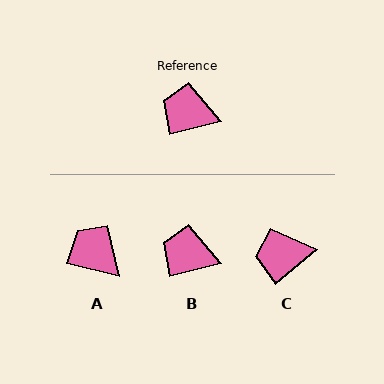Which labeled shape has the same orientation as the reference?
B.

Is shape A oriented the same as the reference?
No, it is off by about 28 degrees.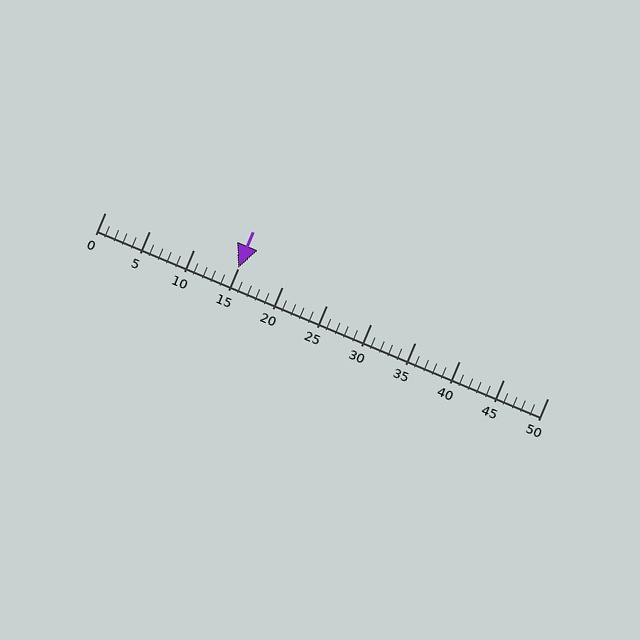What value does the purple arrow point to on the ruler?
The purple arrow points to approximately 15.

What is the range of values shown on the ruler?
The ruler shows values from 0 to 50.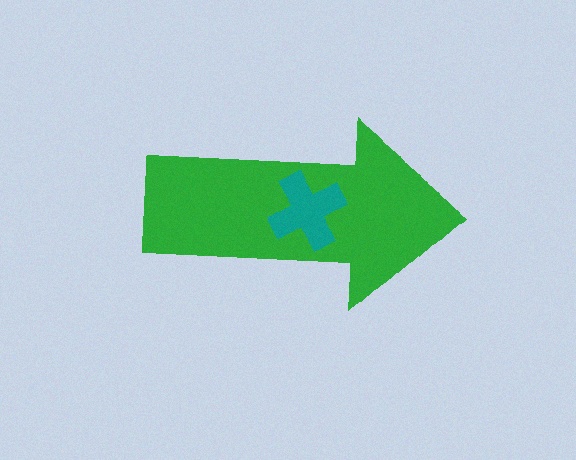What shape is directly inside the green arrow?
The teal cross.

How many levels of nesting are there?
2.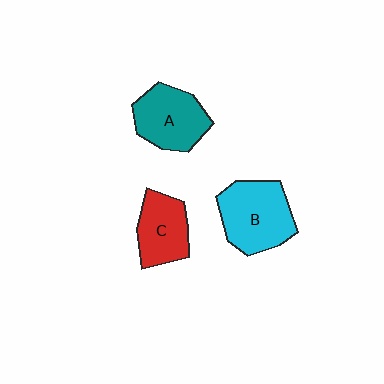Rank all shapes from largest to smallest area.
From largest to smallest: B (cyan), A (teal), C (red).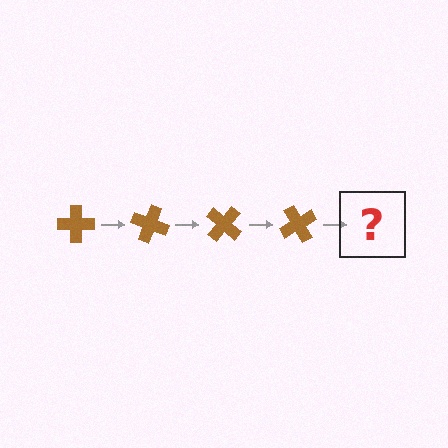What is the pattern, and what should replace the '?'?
The pattern is that the cross rotates 20 degrees each step. The '?' should be a brown cross rotated 80 degrees.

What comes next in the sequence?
The next element should be a brown cross rotated 80 degrees.